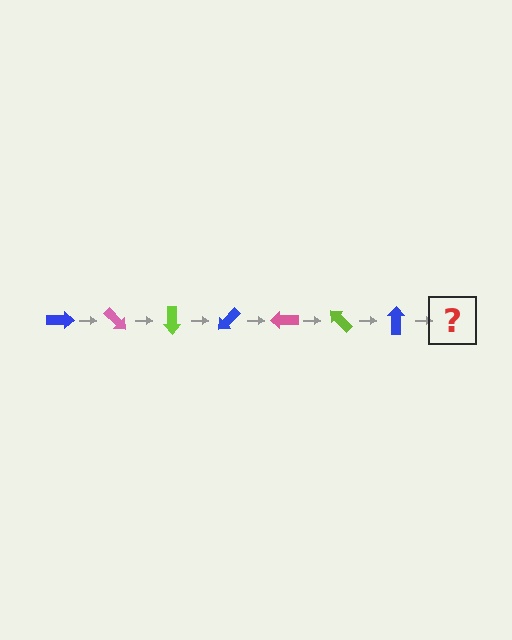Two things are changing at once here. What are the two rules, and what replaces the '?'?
The two rules are that it rotates 45 degrees each step and the color cycles through blue, pink, and lime. The '?' should be a pink arrow, rotated 315 degrees from the start.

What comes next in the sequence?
The next element should be a pink arrow, rotated 315 degrees from the start.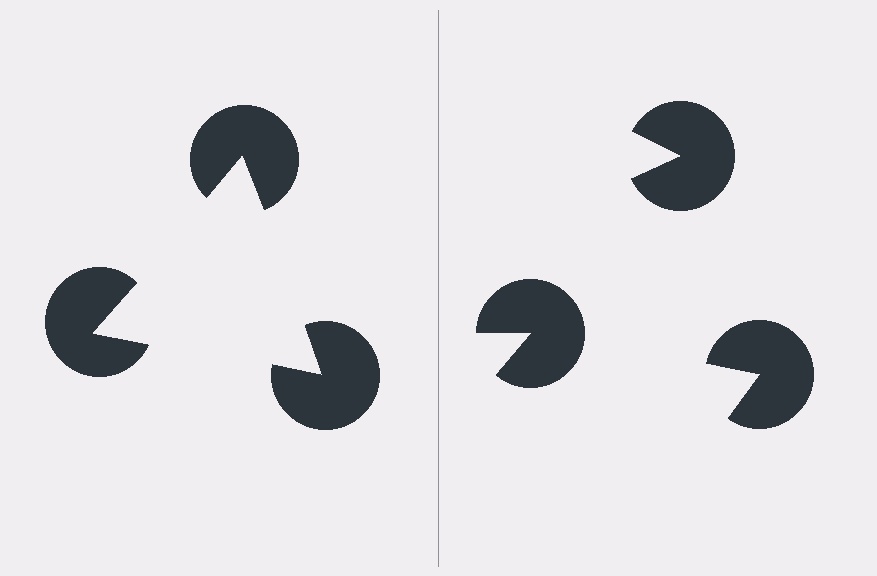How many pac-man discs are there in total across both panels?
6 — 3 on each side.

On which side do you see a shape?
An illusory triangle appears on the left side. On the right side the wedge cuts are rotated, so no coherent shape forms.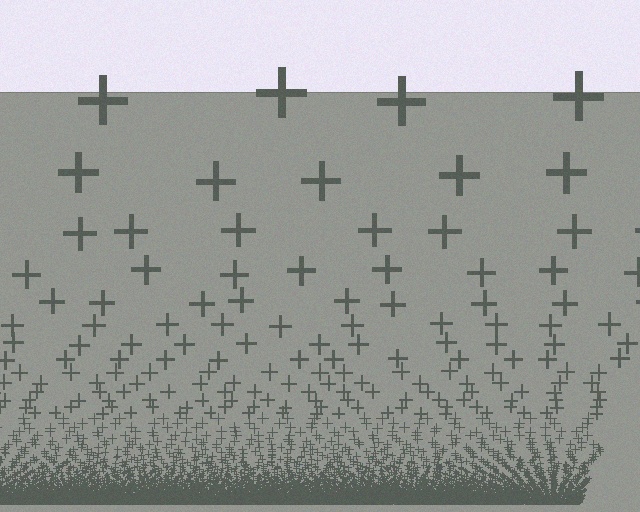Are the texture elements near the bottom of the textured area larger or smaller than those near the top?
Smaller. The gradient is inverted — elements near the bottom are smaller and denser.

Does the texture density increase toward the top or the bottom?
Density increases toward the bottom.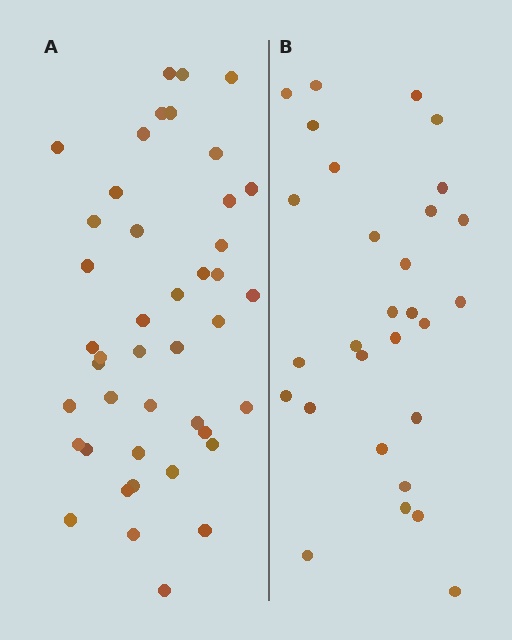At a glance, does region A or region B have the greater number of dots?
Region A (the left region) has more dots.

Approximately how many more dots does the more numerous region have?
Region A has approximately 15 more dots than region B.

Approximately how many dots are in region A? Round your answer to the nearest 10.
About 40 dots. (The exact count is 43, which rounds to 40.)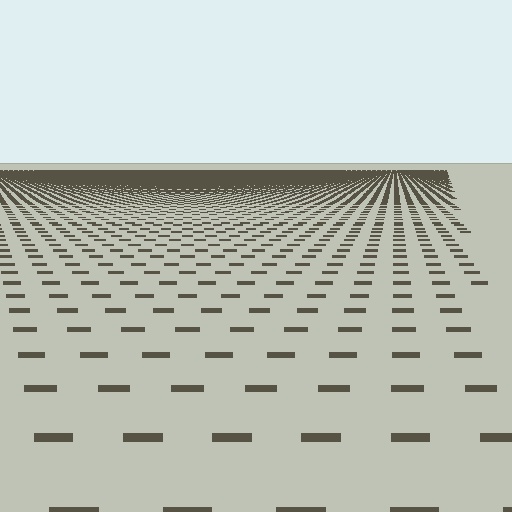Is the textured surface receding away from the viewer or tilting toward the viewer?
The surface is receding away from the viewer. Texture elements get smaller and denser toward the top.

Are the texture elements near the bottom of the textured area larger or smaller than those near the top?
Larger. Near the bottom, elements are closer to the viewer and appear at a bigger on-screen size.